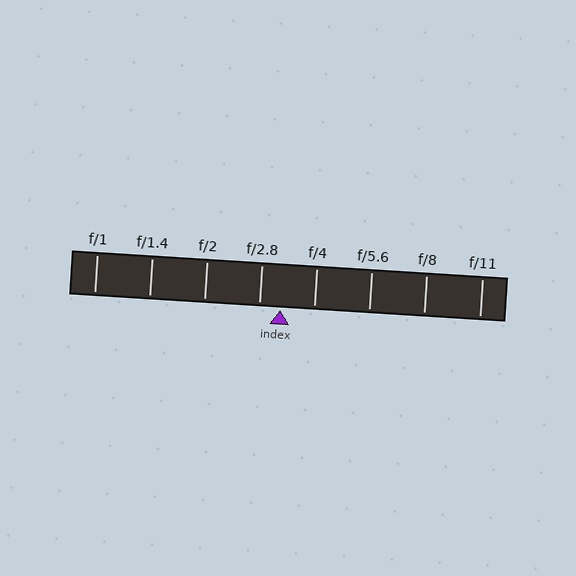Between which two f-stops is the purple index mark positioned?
The index mark is between f/2.8 and f/4.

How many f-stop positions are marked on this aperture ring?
There are 8 f-stop positions marked.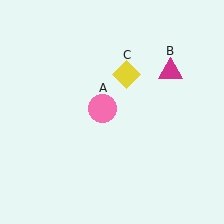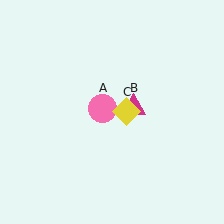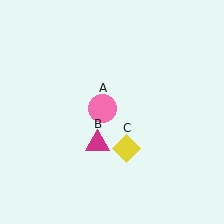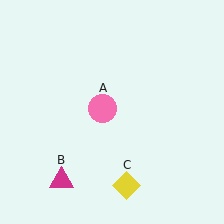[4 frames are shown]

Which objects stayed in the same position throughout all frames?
Pink circle (object A) remained stationary.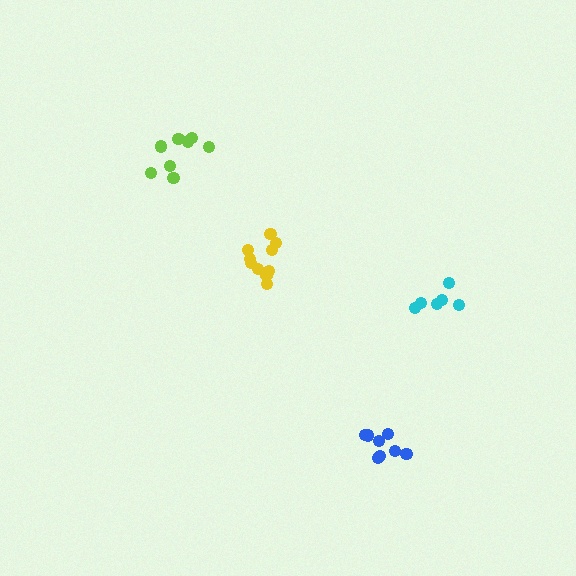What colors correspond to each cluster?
The clusters are colored: cyan, blue, lime, yellow.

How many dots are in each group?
Group 1: 6 dots, Group 2: 8 dots, Group 3: 8 dots, Group 4: 10 dots (32 total).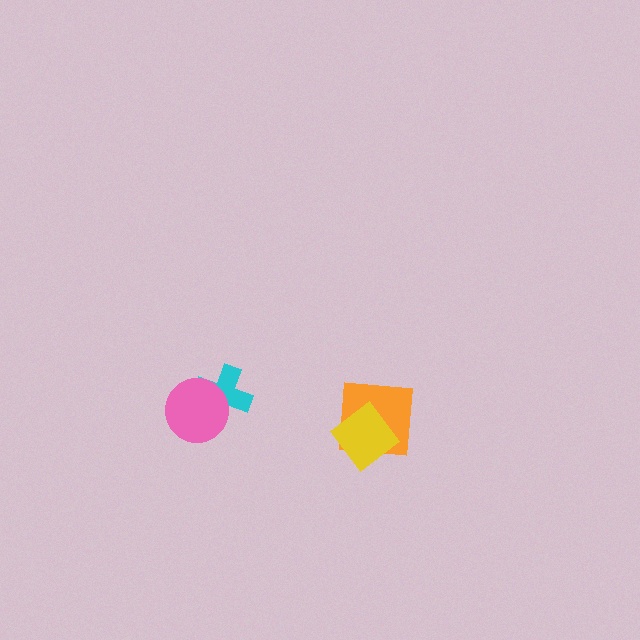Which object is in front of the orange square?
The yellow diamond is in front of the orange square.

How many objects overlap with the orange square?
1 object overlaps with the orange square.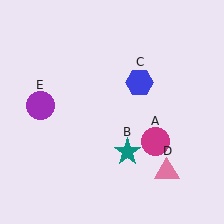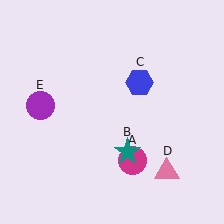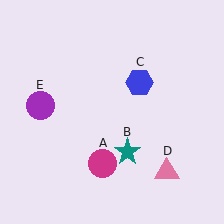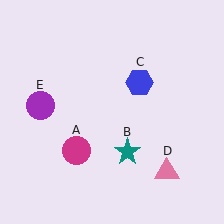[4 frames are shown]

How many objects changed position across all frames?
1 object changed position: magenta circle (object A).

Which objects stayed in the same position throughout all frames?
Teal star (object B) and blue hexagon (object C) and pink triangle (object D) and purple circle (object E) remained stationary.